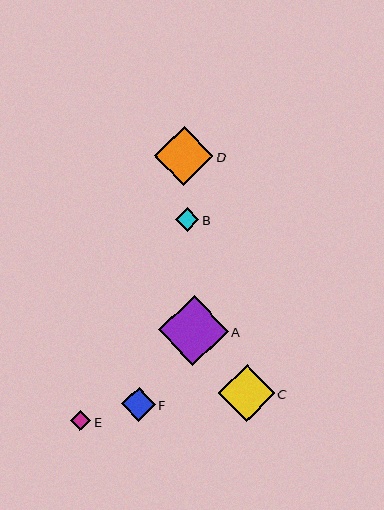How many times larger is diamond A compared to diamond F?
Diamond A is approximately 2.0 times the size of diamond F.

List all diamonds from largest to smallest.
From largest to smallest: A, D, C, F, B, E.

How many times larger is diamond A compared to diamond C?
Diamond A is approximately 1.2 times the size of diamond C.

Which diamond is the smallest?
Diamond E is the smallest with a size of approximately 20 pixels.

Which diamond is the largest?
Diamond A is the largest with a size of approximately 70 pixels.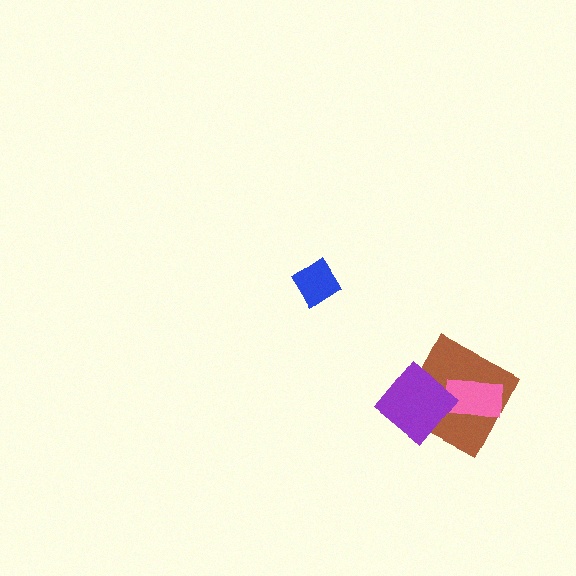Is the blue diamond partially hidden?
No, no other shape covers it.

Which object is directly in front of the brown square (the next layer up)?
The pink rectangle is directly in front of the brown square.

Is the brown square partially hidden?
Yes, it is partially covered by another shape.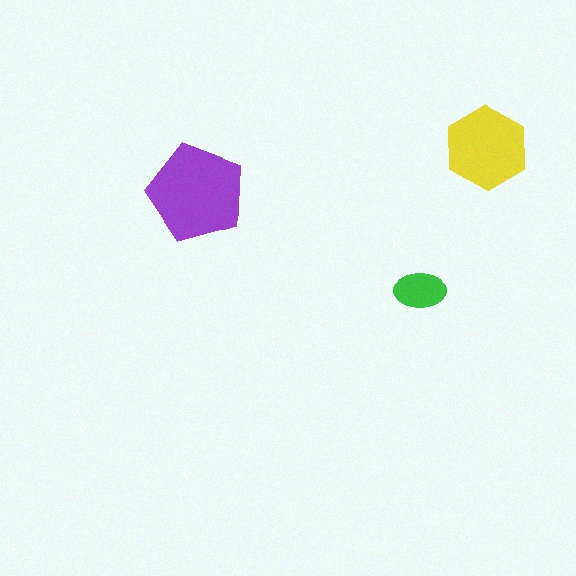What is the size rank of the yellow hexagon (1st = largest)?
2nd.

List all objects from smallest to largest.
The green ellipse, the yellow hexagon, the purple pentagon.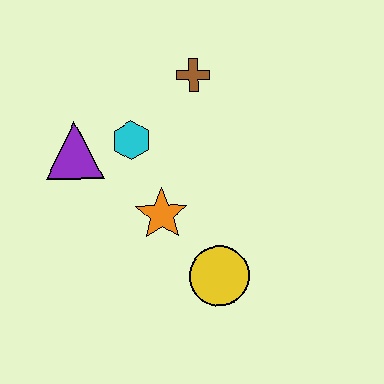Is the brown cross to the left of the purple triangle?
No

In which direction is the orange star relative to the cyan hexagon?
The orange star is below the cyan hexagon.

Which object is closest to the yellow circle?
The orange star is closest to the yellow circle.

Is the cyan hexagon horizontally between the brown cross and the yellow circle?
No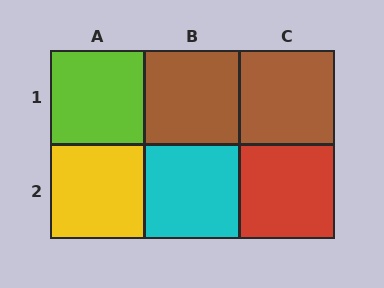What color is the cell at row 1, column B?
Brown.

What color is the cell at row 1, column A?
Lime.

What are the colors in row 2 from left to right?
Yellow, cyan, red.